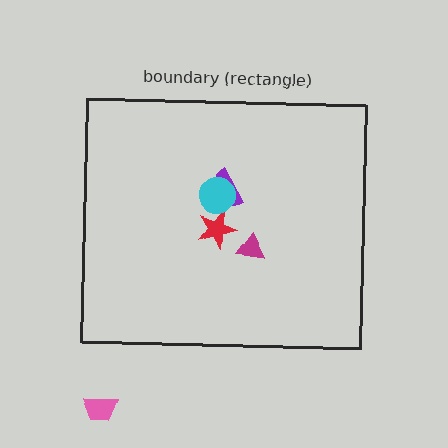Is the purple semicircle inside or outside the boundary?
Inside.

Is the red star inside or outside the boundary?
Inside.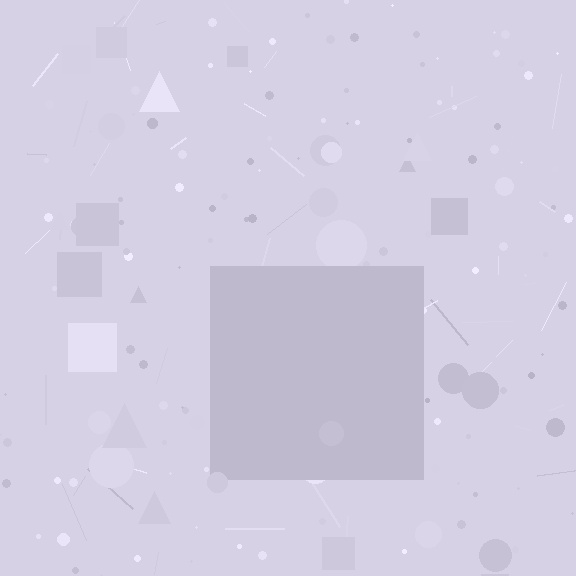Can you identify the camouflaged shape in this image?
The camouflaged shape is a square.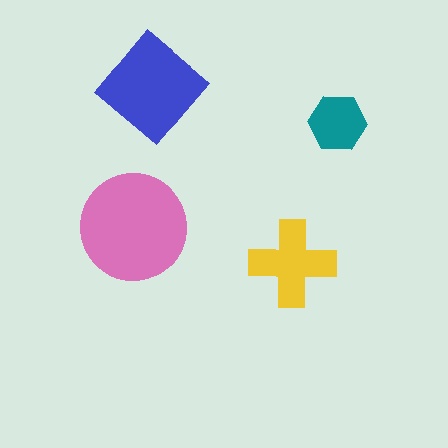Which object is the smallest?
The teal hexagon.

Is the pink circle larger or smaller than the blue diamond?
Larger.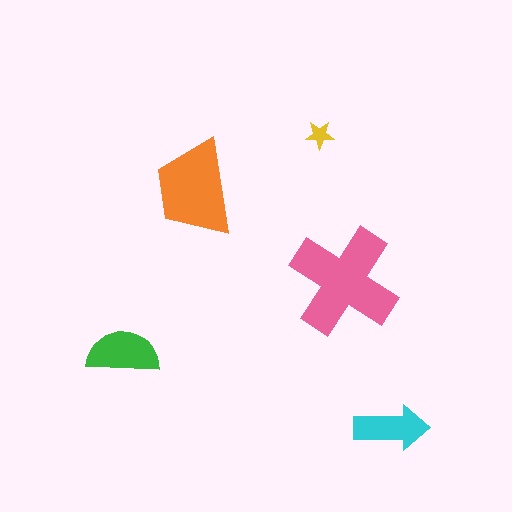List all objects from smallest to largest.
The yellow star, the cyan arrow, the green semicircle, the orange trapezoid, the pink cross.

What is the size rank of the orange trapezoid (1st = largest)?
2nd.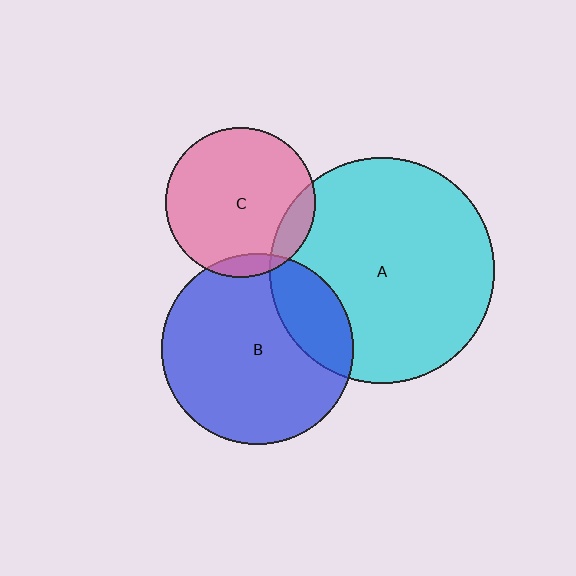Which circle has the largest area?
Circle A (cyan).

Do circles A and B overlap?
Yes.